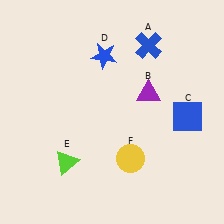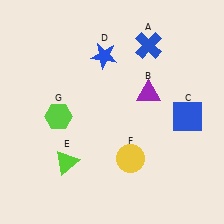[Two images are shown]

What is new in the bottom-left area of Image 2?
A lime hexagon (G) was added in the bottom-left area of Image 2.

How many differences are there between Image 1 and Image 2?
There is 1 difference between the two images.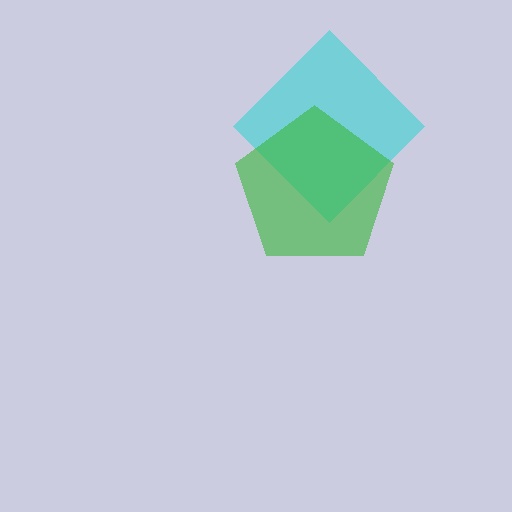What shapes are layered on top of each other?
The layered shapes are: a cyan diamond, a green pentagon.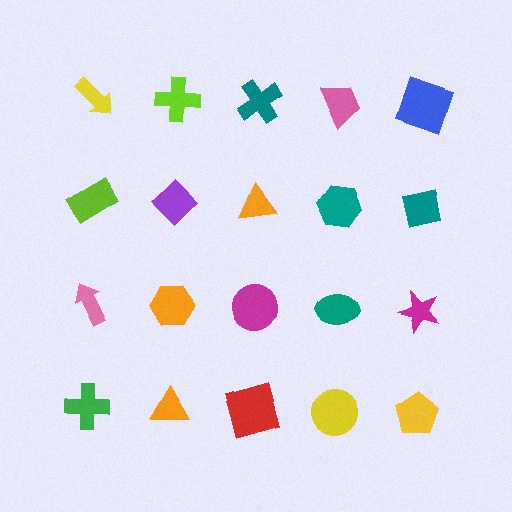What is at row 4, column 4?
A yellow circle.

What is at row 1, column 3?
A teal cross.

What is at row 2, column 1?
A lime rectangle.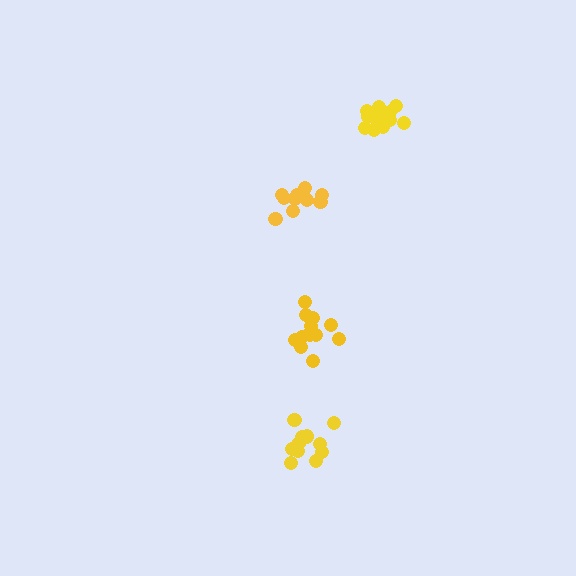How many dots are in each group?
Group 1: 13 dots, Group 2: 11 dots, Group 3: 12 dots, Group 4: 15 dots (51 total).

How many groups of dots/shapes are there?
There are 4 groups.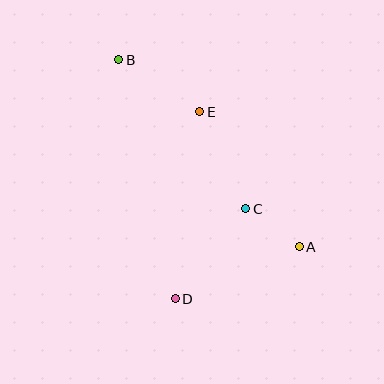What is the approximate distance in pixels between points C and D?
The distance between C and D is approximately 114 pixels.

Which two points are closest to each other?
Points A and C are closest to each other.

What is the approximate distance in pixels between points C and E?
The distance between C and E is approximately 107 pixels.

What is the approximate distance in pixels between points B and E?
The distance between B and E is approximately 97 pixels.